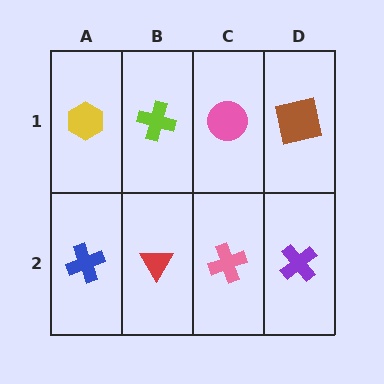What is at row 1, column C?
A pink circle.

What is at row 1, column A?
A yellow hexagon.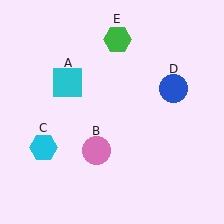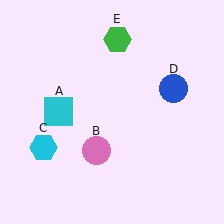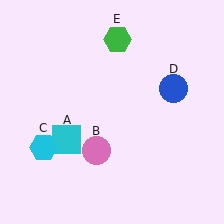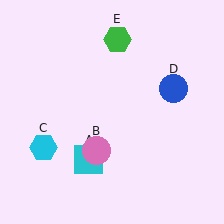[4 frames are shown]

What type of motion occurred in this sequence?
The cyan square (object A) rotated counterclockwise around the center of the scene.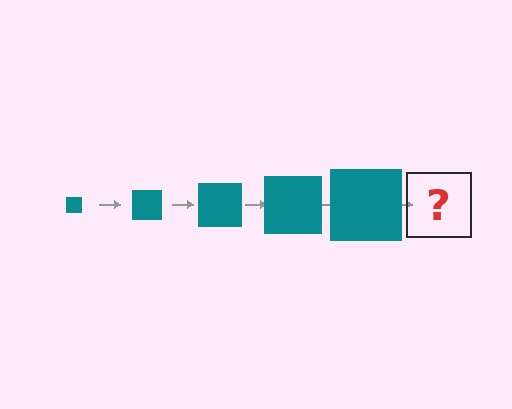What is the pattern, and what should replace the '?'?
The pattern is that the square gets progressively larger each step. The '?' should be a teal square, larger than the previous one.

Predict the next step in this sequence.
The next step is a teal square, larger than the previous one.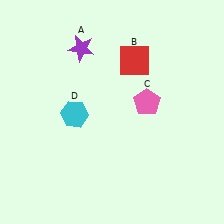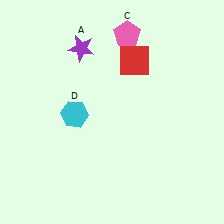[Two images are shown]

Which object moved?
The pink pentagon (C) moved up.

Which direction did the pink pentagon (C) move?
The pink pentagon (C) moved up.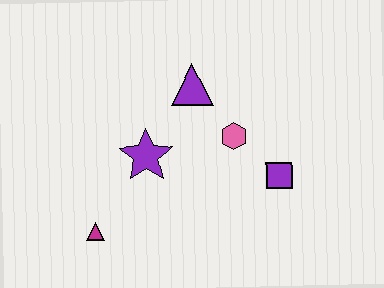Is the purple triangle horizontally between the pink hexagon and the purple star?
Yes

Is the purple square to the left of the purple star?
No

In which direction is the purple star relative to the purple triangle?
The purple star is below the purple triangle.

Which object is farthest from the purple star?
The purple square is farthest from the purple star.